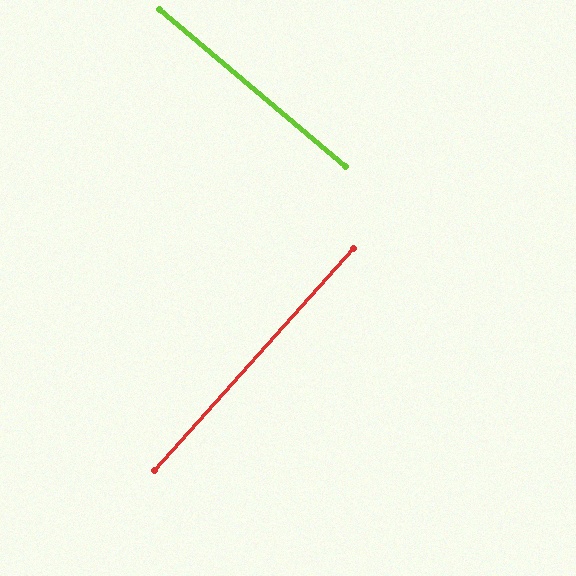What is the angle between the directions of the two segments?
Approximately 88 degrees.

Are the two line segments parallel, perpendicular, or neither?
Perpendicular — they meet at approximately 88°.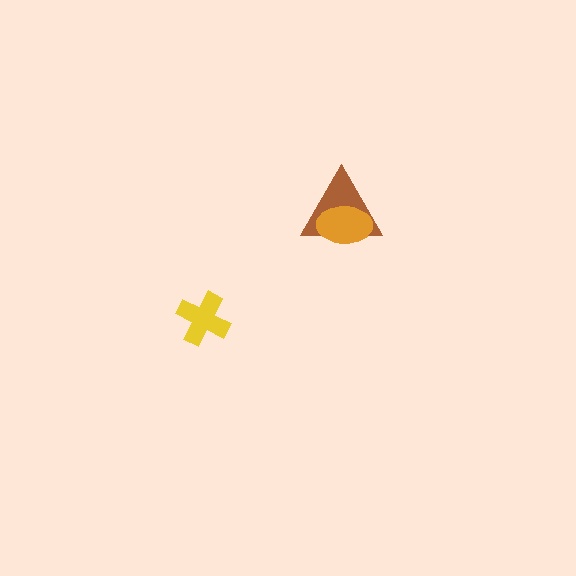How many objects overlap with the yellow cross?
0 objects overlap with the yellow cross.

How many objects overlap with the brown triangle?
1 object overlaps with the brown triangle.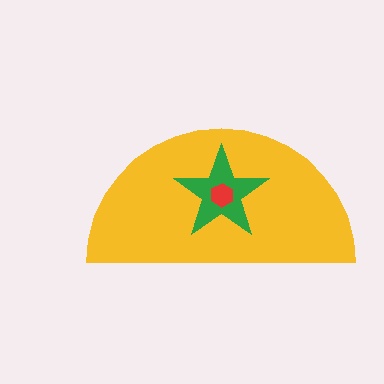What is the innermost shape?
The red hexagon.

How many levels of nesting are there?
3.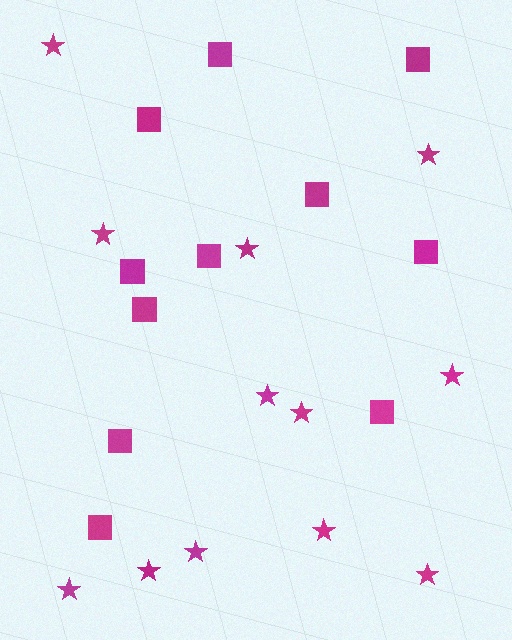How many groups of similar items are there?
There are 2 groups: one group of squares (11) and one group of stars (12).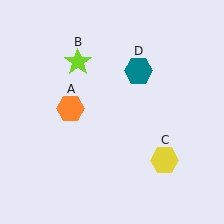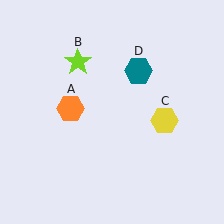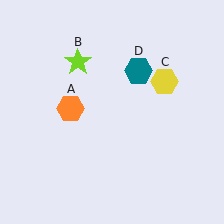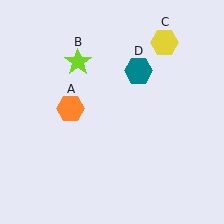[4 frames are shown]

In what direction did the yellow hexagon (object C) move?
The yellow hexagon (object C) moved up.